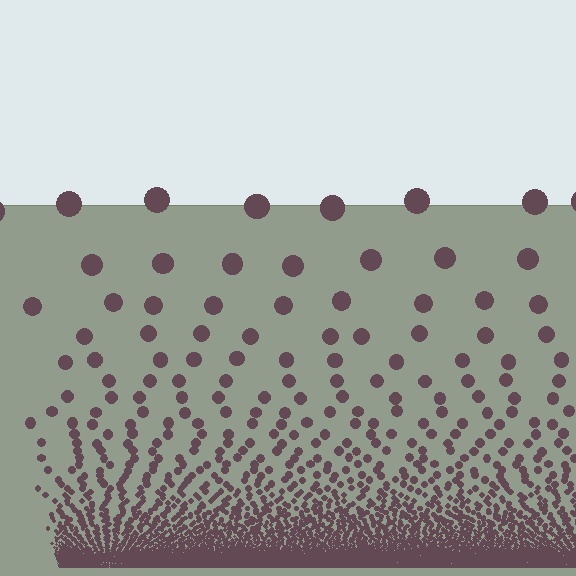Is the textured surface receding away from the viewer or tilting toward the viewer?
The surface appears to tilt toward the viewer. Texture elements get larger and sparser toward the top.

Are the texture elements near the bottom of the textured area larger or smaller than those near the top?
Smaller. The gradient is inverted — elements near the bottom are smaller and denser.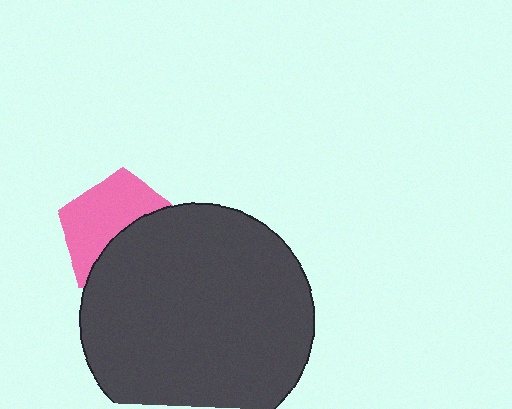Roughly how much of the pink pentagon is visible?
About half of it is visible (roughly 52%).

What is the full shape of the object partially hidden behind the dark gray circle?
The partially hidden object is a pink pentagon.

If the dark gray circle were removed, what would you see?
You would see the complete pink pentagon.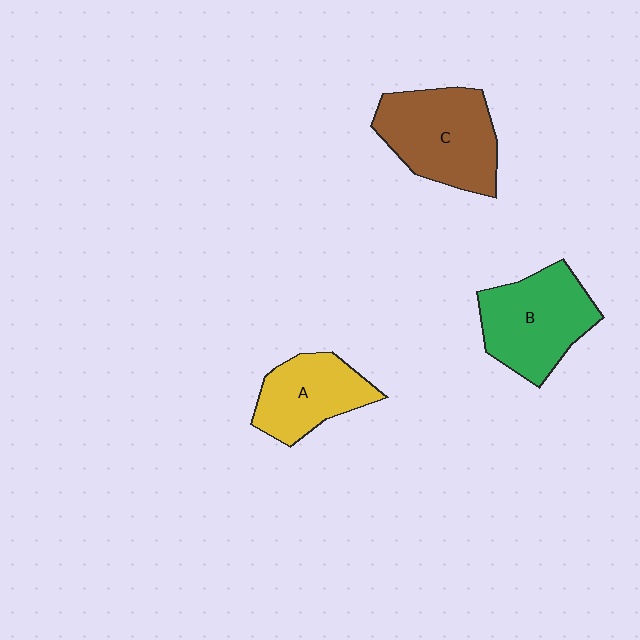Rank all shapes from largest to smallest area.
From largest to smallest: C (brown), B (green), A (yellow).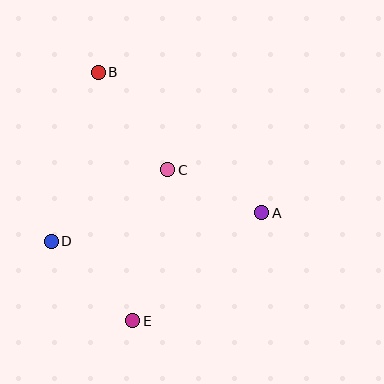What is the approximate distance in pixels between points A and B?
The distance between A and B is approximately 216 pixels.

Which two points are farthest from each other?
Points B and E are farthest from each other.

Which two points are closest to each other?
Points A and C are closest to each other.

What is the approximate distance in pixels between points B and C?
The distance between B and C is approximately 120 pixels.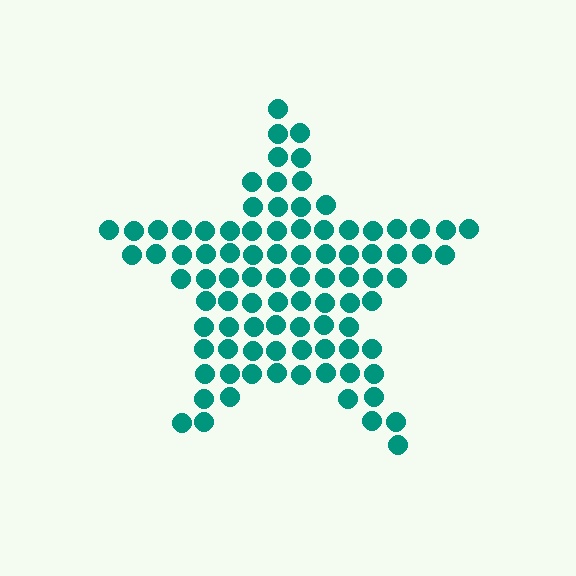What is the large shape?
The large shape is a star.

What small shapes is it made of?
It is made of small circles.